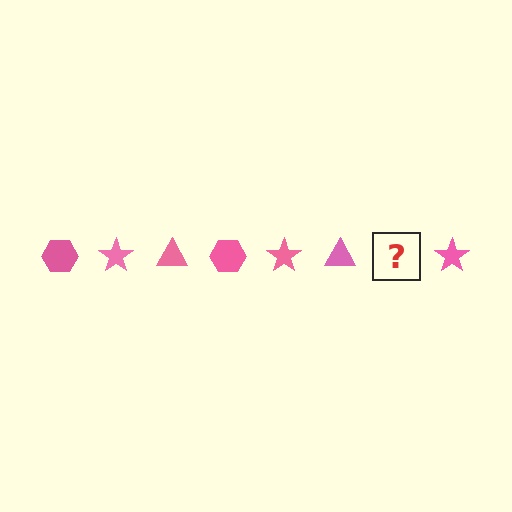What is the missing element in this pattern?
The missing element is a pink hexagon.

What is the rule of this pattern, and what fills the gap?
The rule is that the pattern cycles through hexagon, star, triangle shapes in pink. The gap should be filled with a pink hexagon.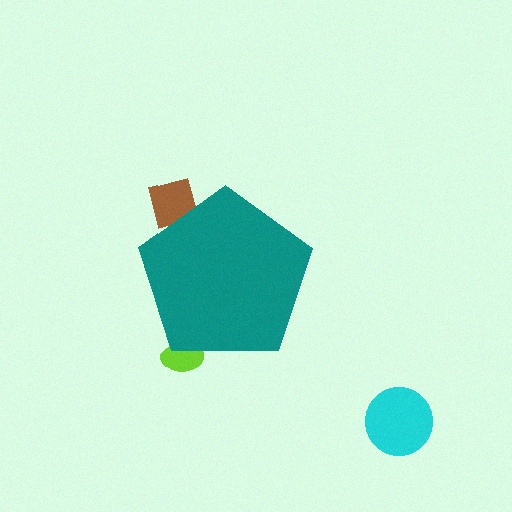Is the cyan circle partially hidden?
No, the cyan circle is fully visible.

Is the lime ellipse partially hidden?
Yes, the lime ellipse is partially hidden behind the teal pentagon.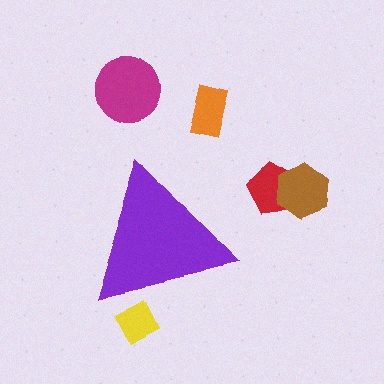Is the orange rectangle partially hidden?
No, the orange rectangle is fully visible.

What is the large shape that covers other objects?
A purple triangle.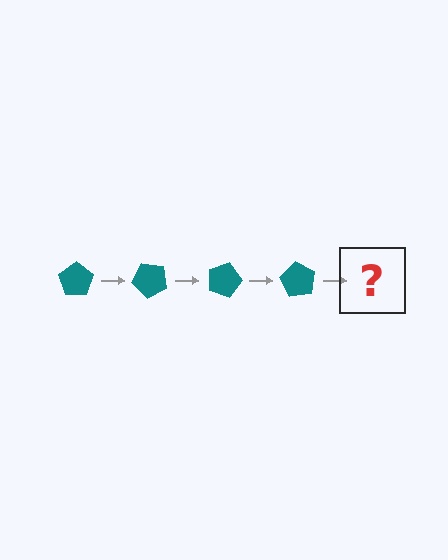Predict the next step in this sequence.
The next step is a teal pentagon rotated 180 degrees.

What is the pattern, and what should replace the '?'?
The pattern is that the pentagon rotates 45 degrees each step. The '?' should be a teal pentagon rotated 180 degrees.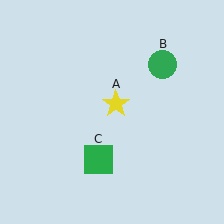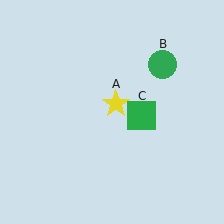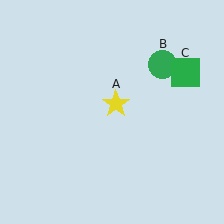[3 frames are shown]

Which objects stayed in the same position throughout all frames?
Yellow star (object A) and green circle (object B) remained stationary.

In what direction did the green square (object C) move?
The green square (object C) moved up and to the right.